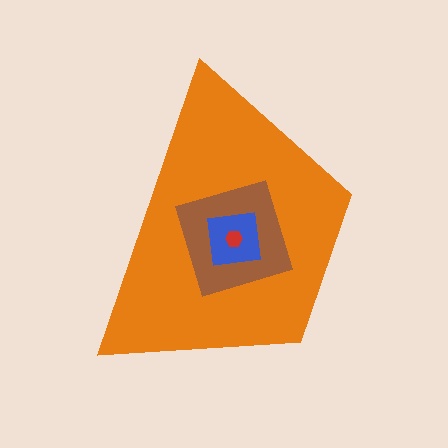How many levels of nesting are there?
4.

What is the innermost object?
The red hexagon.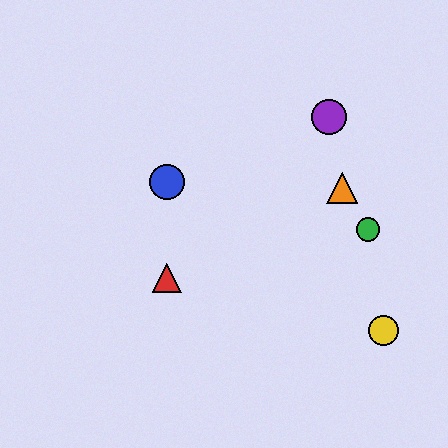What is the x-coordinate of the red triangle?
The red triangle is at x≈167.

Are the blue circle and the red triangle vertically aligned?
Yes, both are at x≈167.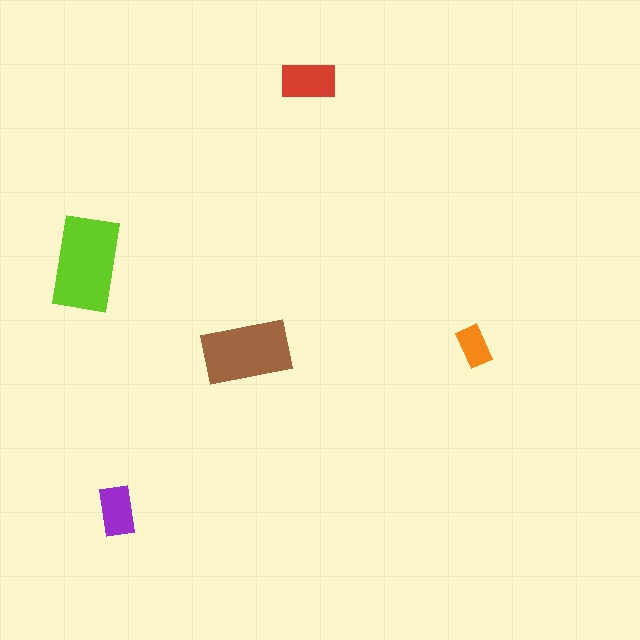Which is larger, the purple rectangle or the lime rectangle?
The lime one.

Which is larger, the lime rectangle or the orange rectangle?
The lime one.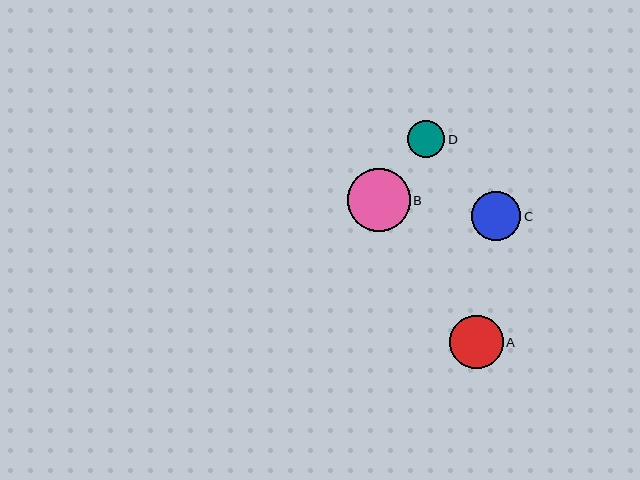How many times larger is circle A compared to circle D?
Circle A is approximately 1.4 times the size of circle D.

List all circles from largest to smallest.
From largest to smallest: B, A, C, D.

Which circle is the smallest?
Circle D is the smallest with a size of approximately 37 pixels.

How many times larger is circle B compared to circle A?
Circle B is approximately 1.2 times the size of circle A.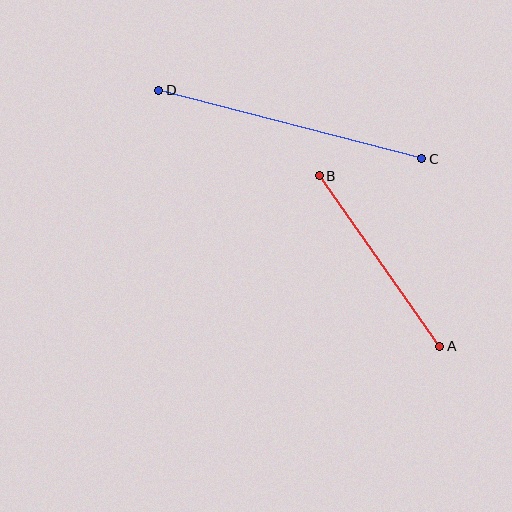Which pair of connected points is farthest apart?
Points C and D are farthest apart.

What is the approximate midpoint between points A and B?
The midpoint is at approximately (379, 261) pixels.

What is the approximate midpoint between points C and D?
The midpoint is at approximately (290, 125) pixels.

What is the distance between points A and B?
The distance is approximately 209 pixels.